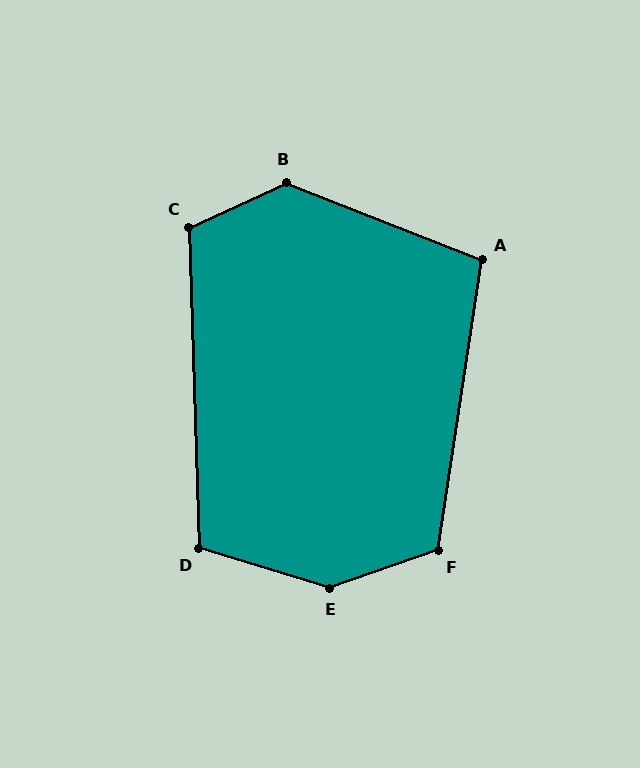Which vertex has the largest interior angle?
E, at approximately 144 degrees.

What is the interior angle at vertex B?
Approximately 134 degrees (obtuse).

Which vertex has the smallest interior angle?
A, at approximately 103 degrees.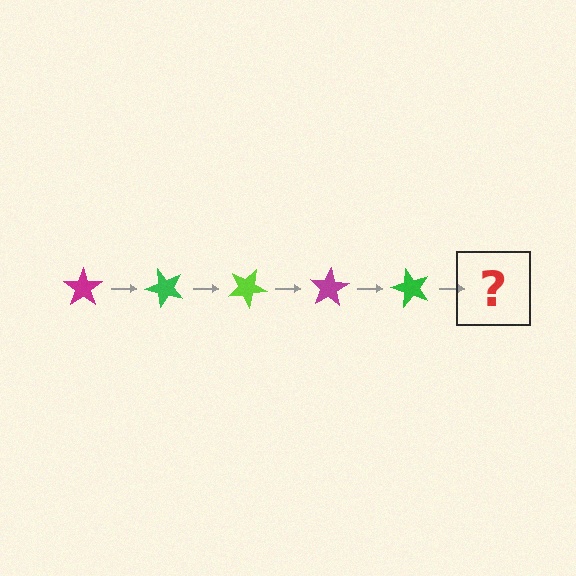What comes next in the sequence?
The next element should be a lime star, rotated 250 degrees from the start.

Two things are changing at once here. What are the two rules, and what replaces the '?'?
The two rules are that it rotates 50 degrees each step and the color cycles through magenta, green, and lime. The '?' should be a lime star, rotated 250 degrees from the start.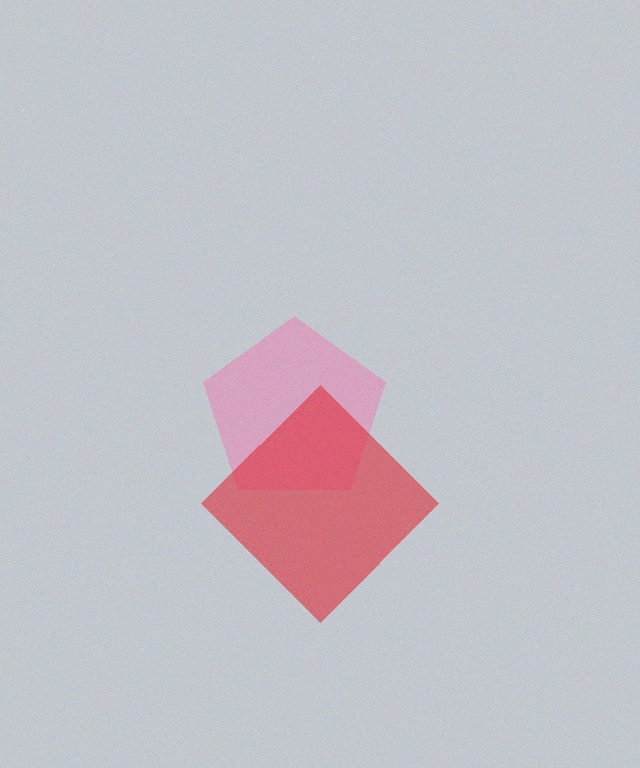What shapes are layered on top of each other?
The layered shapes are: a pink pentagon, a red diamond.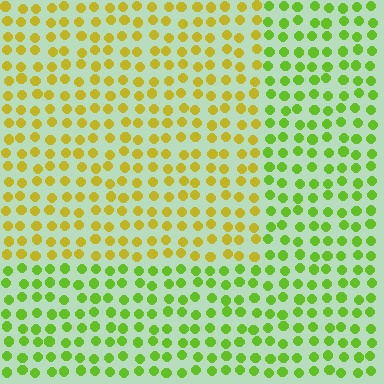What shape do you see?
I see a rectangle.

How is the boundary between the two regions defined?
The boundary is defined purely by a slight shift in hue (about 41 degrees). Spacing, size, and orientation are identical on both sides.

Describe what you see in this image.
The image is filled with small lime elements in a uniform arrangement. A rectangle-shaped region is visible where the elements are tinted to a slightly different hue, forming a subtle color boundary.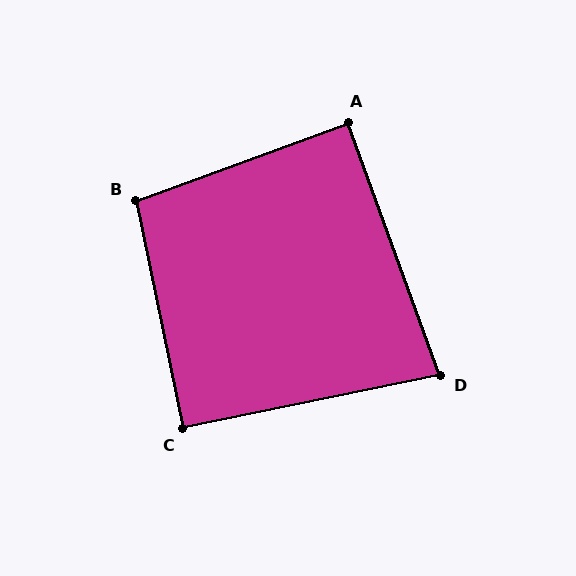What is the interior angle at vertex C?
Approximately 90 degrees (approximately right).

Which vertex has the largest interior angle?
B, at approximately 99 degrees.